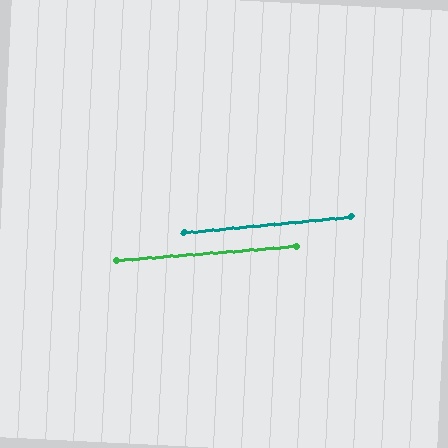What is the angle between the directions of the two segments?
Approximately 1 degree.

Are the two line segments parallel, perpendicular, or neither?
Parallel — their directions differ by only 1.1°.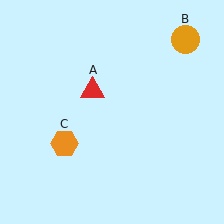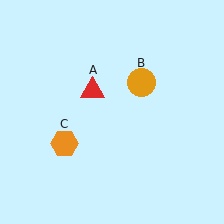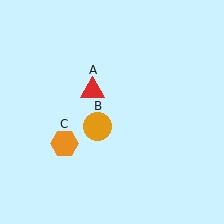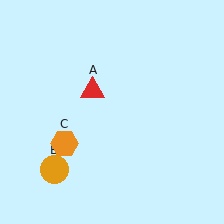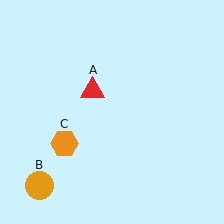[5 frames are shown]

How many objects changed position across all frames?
1 object changed position: orange circle (object B).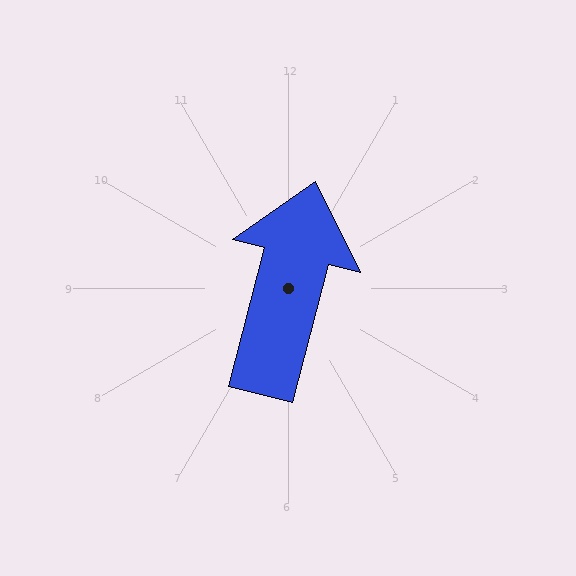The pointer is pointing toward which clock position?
Roughly 12 o'clock.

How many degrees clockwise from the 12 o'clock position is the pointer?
Approximately 14 degrees.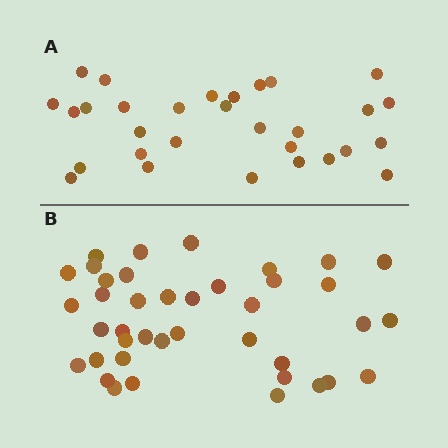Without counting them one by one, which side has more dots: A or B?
Region B (the bottom region) has more dots.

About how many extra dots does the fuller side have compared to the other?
Region B has roughly 10 or so more dots than region A.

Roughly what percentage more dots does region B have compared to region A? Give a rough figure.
About 35% more.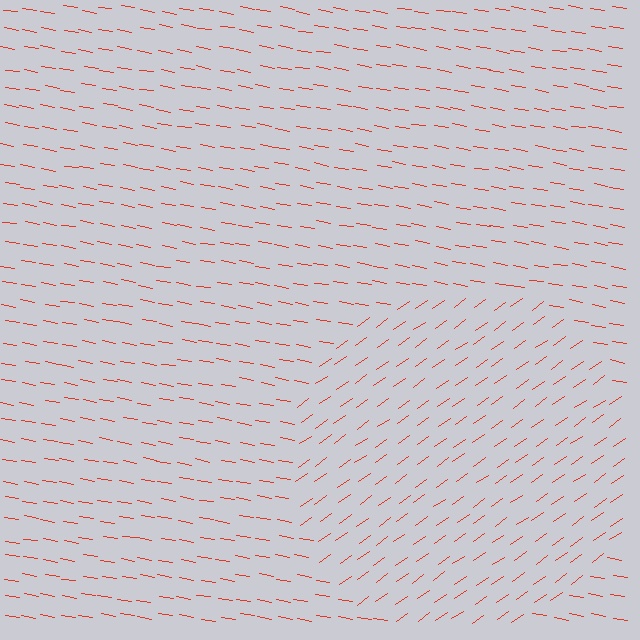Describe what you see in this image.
The image is filled with small red line segments. A circle region in the image has lines oriented differently from the surrounding lines, creating a visible texture boundary.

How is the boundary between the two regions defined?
The boundary is defined purely by a change in line orientation (approximately 45 degrees difference). All lines are the same color and thickness.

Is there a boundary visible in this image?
Yes, there is a texture boundary formed by a change in line orientation.